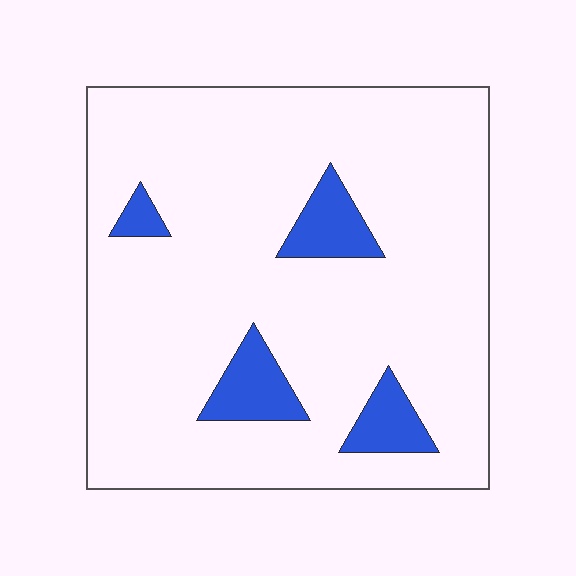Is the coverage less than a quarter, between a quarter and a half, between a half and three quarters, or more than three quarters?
Less than a quarter.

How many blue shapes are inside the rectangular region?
4.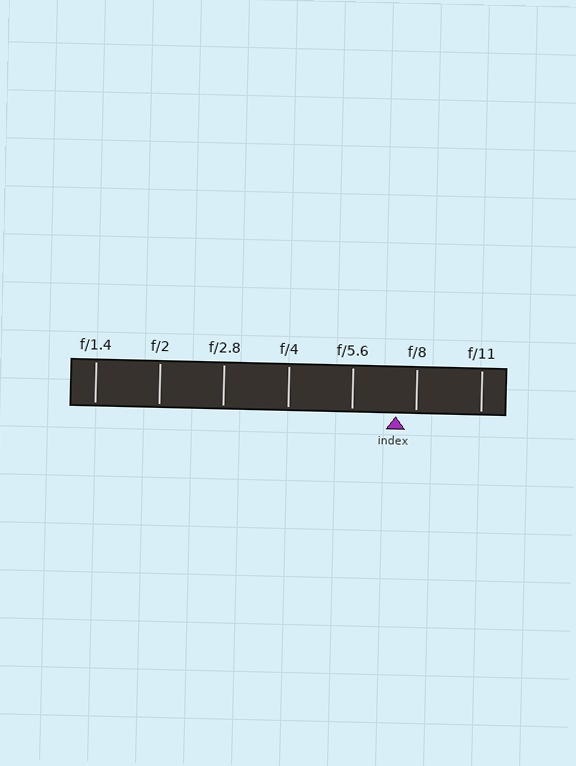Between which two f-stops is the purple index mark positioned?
The index mark is between f/5.6 and f/8.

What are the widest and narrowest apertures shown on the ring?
The widest aperture shown is f/1.4 and the narrowest is f/11.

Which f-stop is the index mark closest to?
The index mark is closest to f/8.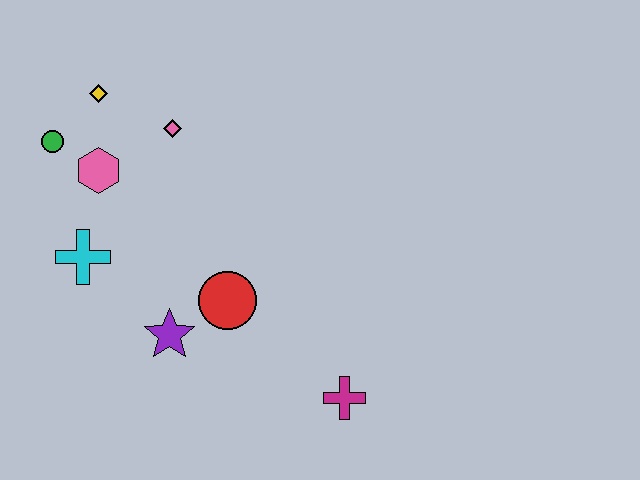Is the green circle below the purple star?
No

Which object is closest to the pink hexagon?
The green circle is closest to the pink hexagon.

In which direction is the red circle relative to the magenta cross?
The red circle is to the left of the magenta cross.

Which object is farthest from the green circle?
The magenta cross is farthest from the green circle.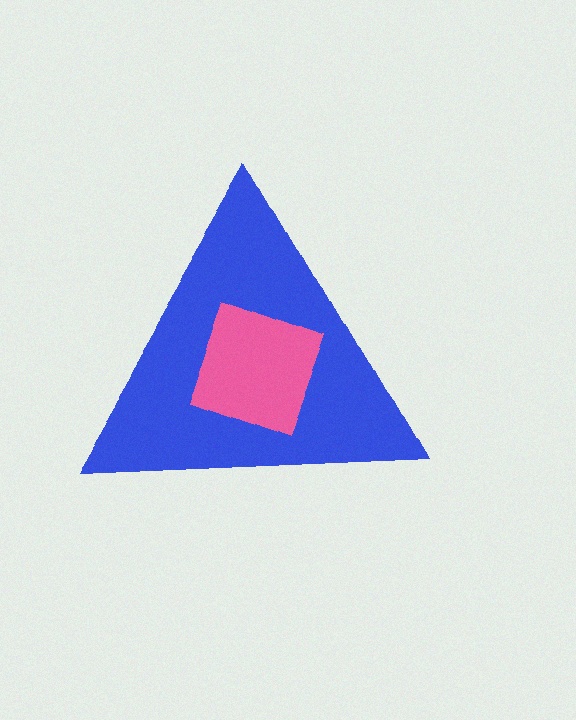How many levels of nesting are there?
2.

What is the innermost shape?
The pink diamond.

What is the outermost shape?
The blue triangle.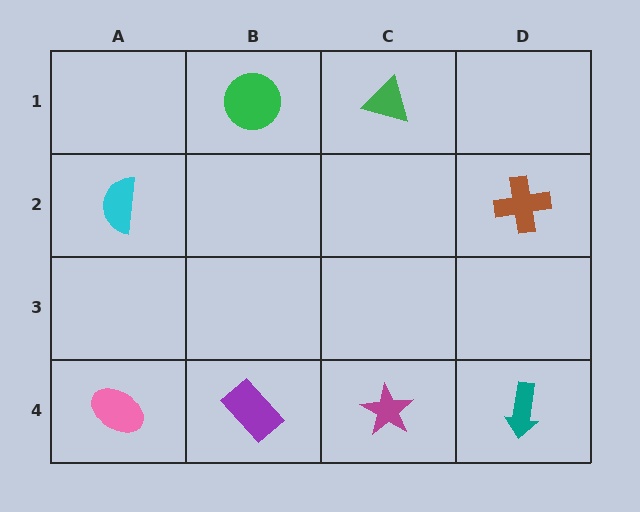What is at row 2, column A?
A cyan semicircle.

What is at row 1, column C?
A green triangle.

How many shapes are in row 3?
0 shapes.